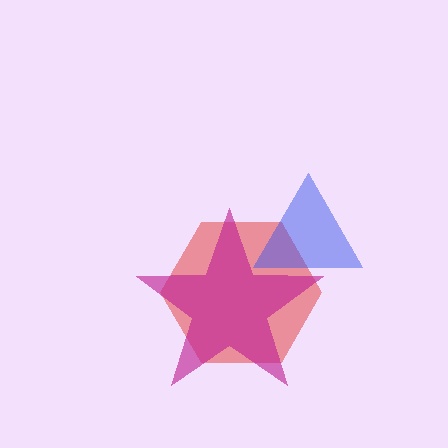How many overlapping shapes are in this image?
There are 3 overlapping shapes in the image.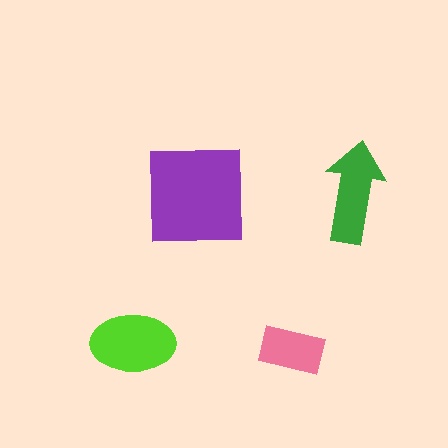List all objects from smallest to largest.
The pink rectangle, the green arrow, the lime ellipse, the purple square.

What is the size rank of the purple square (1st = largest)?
1st.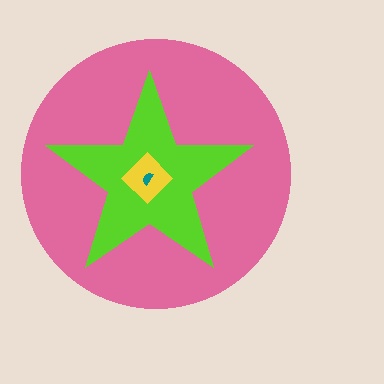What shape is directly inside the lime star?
The yellow diamond.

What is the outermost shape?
The pink circle.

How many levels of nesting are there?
4.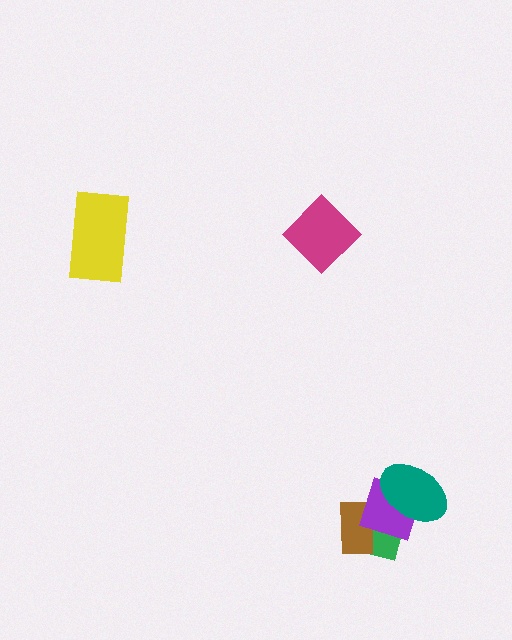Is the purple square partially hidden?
Yes, it is partially covered by another shape.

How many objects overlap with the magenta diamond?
0 objects overlap with the magenta diamond.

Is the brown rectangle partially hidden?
Yes, it is partially covered by another shape.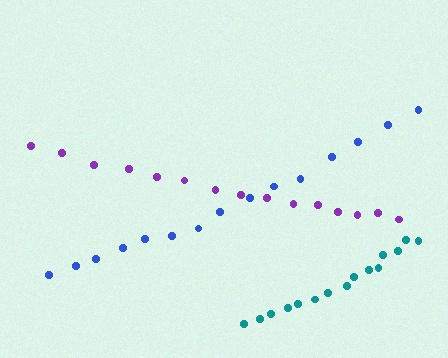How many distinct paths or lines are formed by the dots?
There are 3 distinct paths.